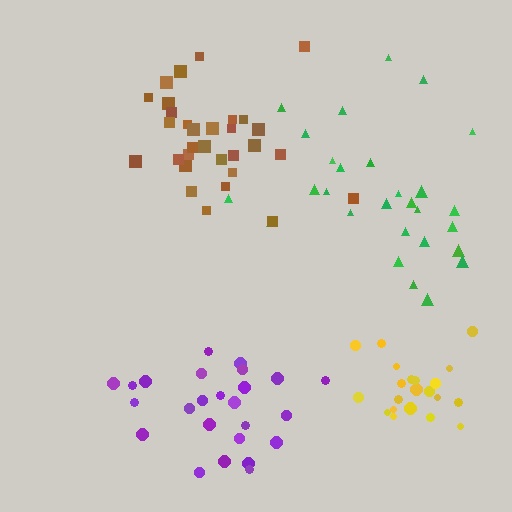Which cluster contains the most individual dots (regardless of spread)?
Brown (31).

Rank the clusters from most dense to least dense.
yellow, brown, purple, green.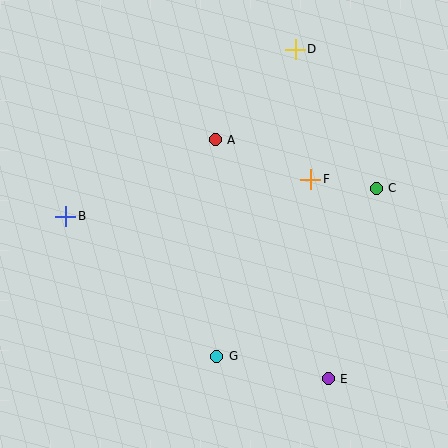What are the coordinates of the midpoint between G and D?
The midpoint between G and D is at (256, 203).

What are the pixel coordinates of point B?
Point B is at (66, 216).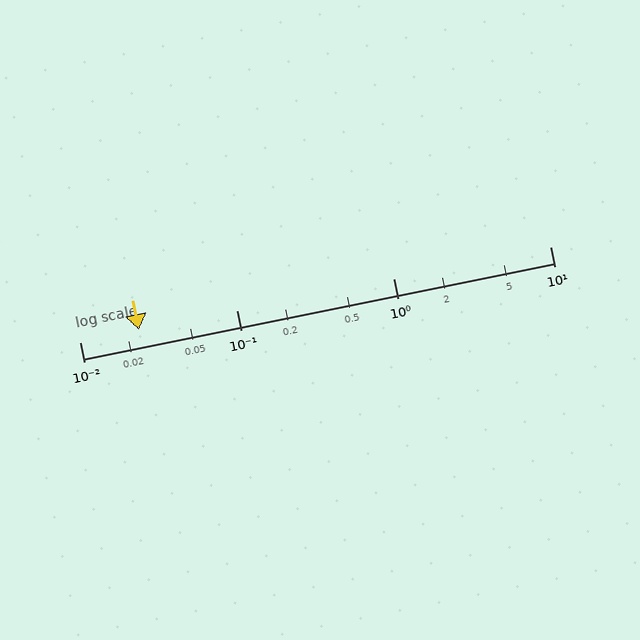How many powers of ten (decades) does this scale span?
The scale spans 3 decades, from 0.01 to 10.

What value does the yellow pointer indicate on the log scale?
The pointer indicates approximately 0.024.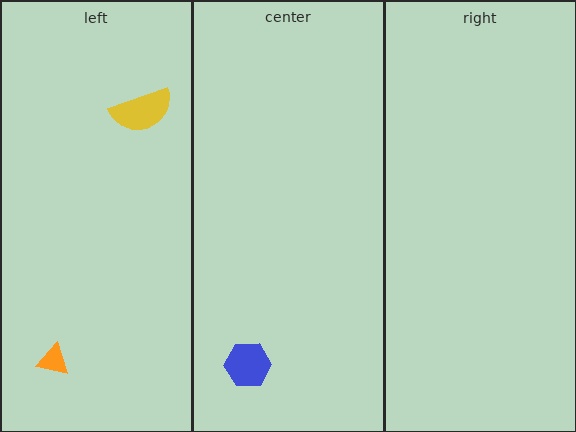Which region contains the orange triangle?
The left region.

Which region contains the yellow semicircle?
The left region.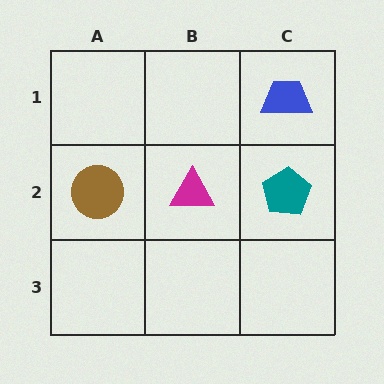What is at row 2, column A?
A brown circle.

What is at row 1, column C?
A blue trapezoid.